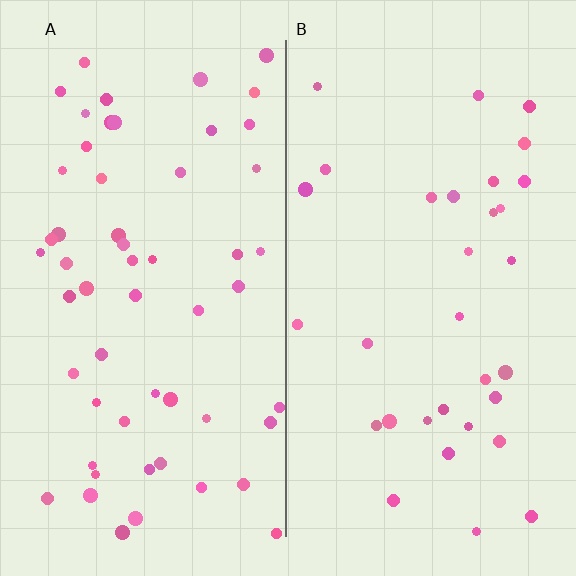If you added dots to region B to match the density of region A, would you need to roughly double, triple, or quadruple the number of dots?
Approximately double.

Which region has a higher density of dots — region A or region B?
A (the left).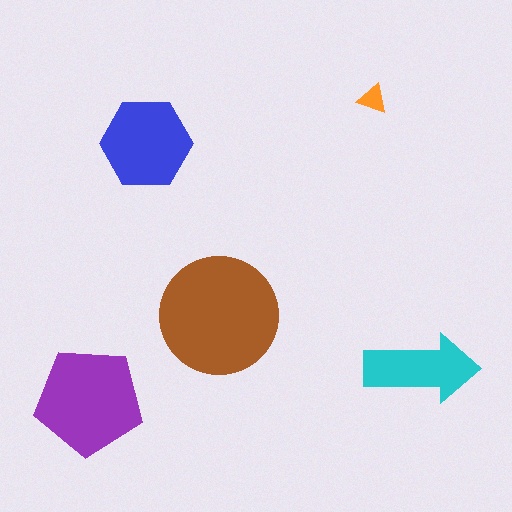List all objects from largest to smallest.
The brown circle, the purple pentagon, the blue hexagon, the cyan arrow, the orange triangle.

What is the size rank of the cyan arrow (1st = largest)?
4th.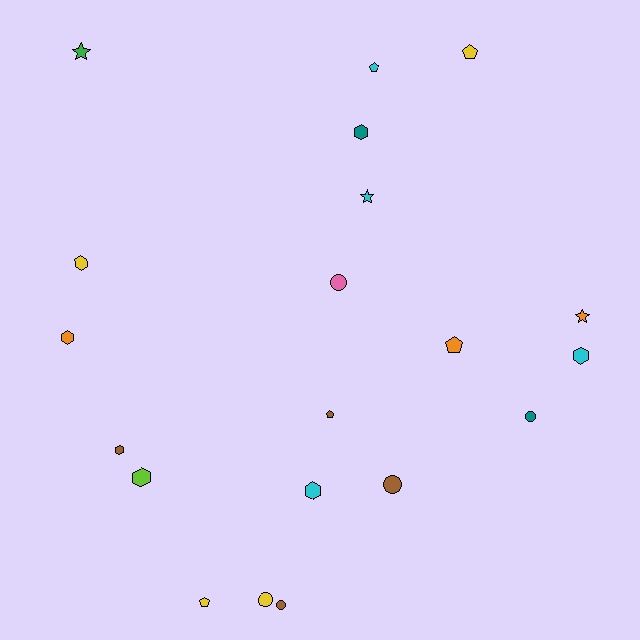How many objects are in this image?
There are 20 objects.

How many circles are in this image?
There are 5 circles.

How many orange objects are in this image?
There are 3 orange objects.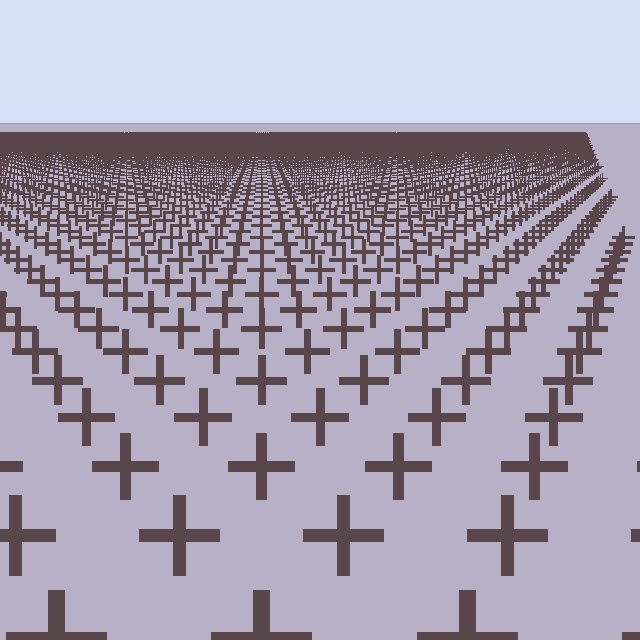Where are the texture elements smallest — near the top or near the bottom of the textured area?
Near the top.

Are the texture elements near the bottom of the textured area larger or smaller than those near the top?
Larger. Near the bottom, elements are closer to the viewer and appear at a bigger on-screen size.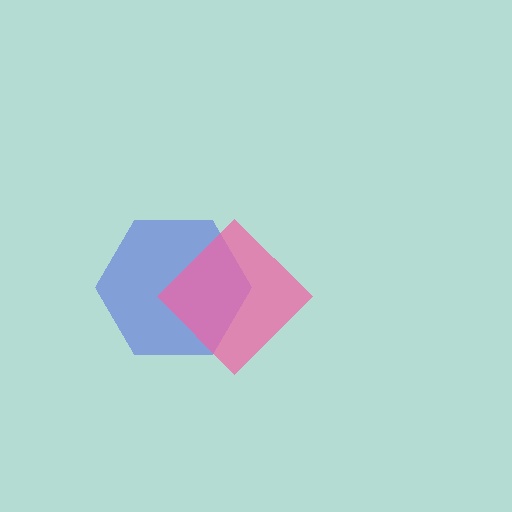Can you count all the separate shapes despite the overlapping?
Yes, there are 2 separate shapes.